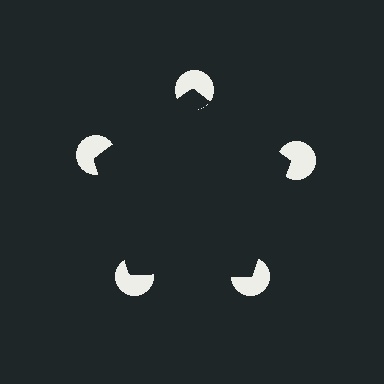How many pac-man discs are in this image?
There are 5 — one at each vertex of the illusory pentagon.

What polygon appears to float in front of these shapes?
An illusory pentagon — its edges are inferred from the aligned wedge cuts in the pac-man discs, not physically drawn.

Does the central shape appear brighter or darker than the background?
It typically appears slightly darker than the background, even though no actual brightness change is drawn.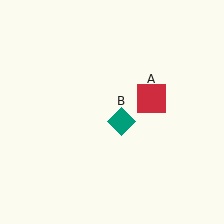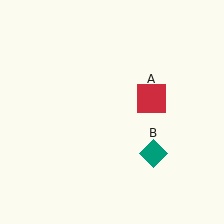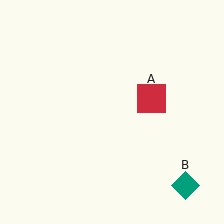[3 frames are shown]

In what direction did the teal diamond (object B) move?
The teal diamond (object B) moved down and to the right.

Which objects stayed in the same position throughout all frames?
Red square (object A) remained stationary.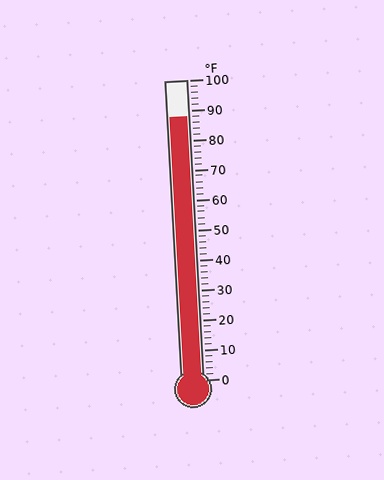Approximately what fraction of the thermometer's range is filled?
The thermometer is filled to approximately 90% of its range.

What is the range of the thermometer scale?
The thermometer scale ranges from 0°F to 100°F.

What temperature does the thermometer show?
The thermometer shows approximately 88°F.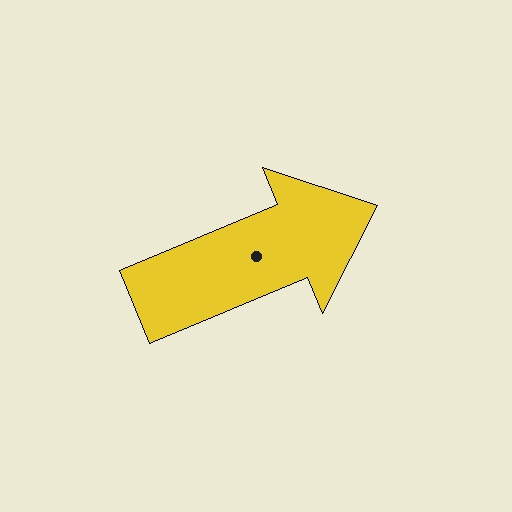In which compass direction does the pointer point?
Northeast.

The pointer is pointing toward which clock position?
Roughly 2 o'clock.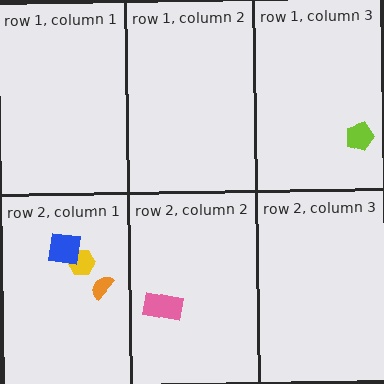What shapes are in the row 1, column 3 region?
The lime pentagon.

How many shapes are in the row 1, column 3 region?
1.